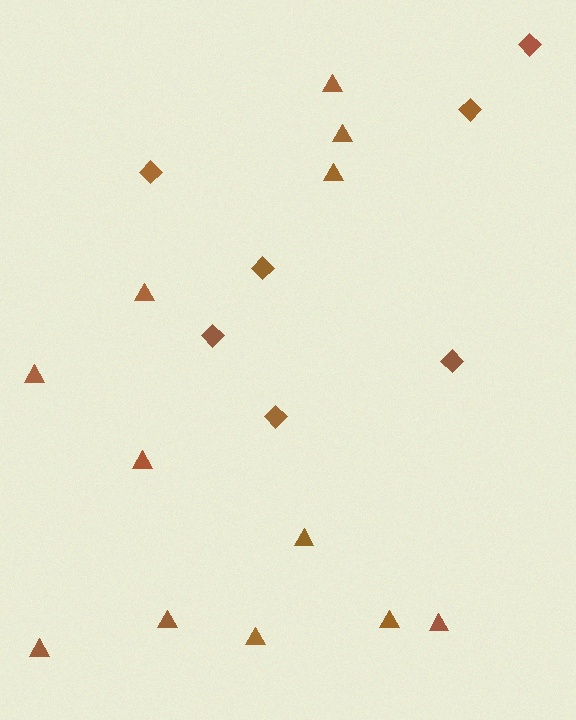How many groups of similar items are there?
There are 2 groups: one group of diamonds (7) and one group of triangles (12).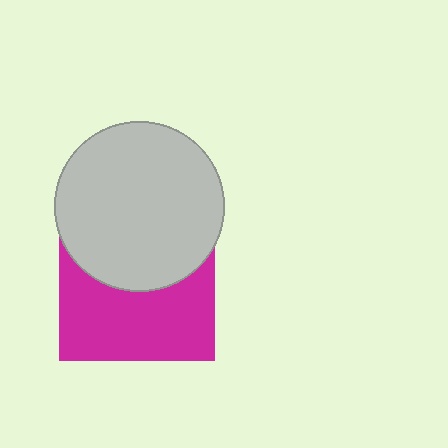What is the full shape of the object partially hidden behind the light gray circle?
The partially hidden object is a magenta square.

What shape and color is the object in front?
The object in front is a light gray circle.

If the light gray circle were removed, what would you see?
You would see the complete magenta square.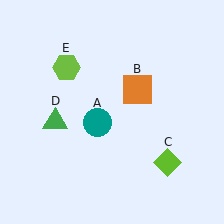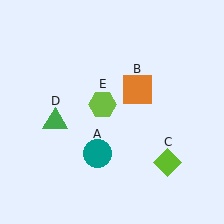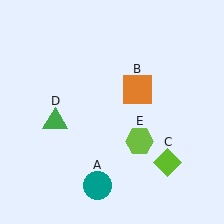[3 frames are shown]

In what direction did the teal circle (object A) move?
The teal circle (object A) moved down.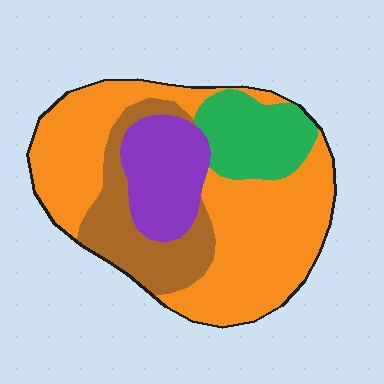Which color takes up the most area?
Orange, at roughly 50%.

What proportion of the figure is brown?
Brown covers 18% of the figure.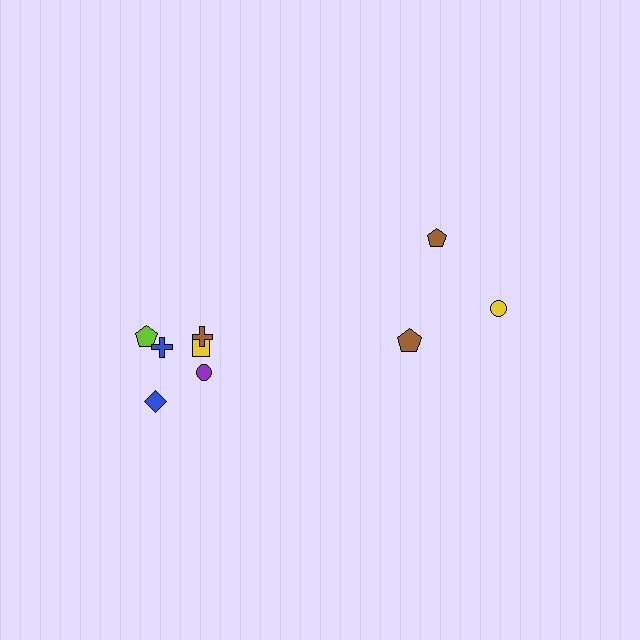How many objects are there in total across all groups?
There are 9 objects.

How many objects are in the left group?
There are 6 objects.